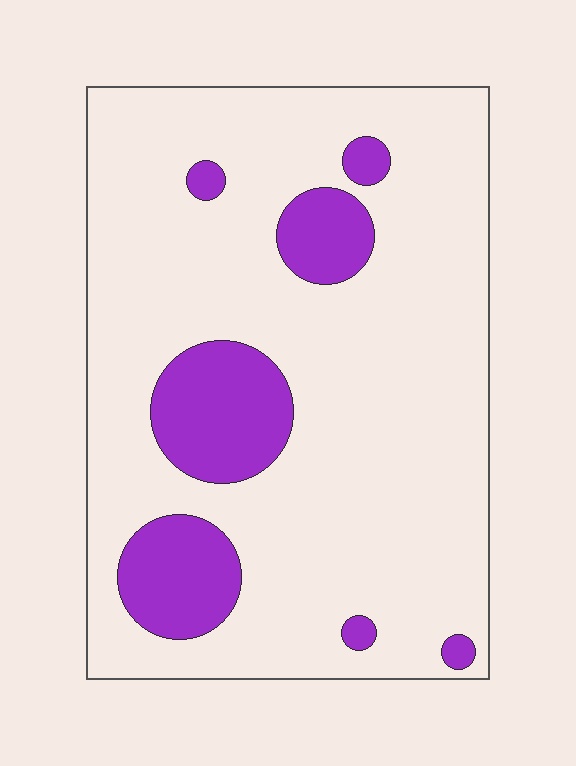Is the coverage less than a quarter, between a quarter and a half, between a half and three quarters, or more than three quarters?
Less than a quarter.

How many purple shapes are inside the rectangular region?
7.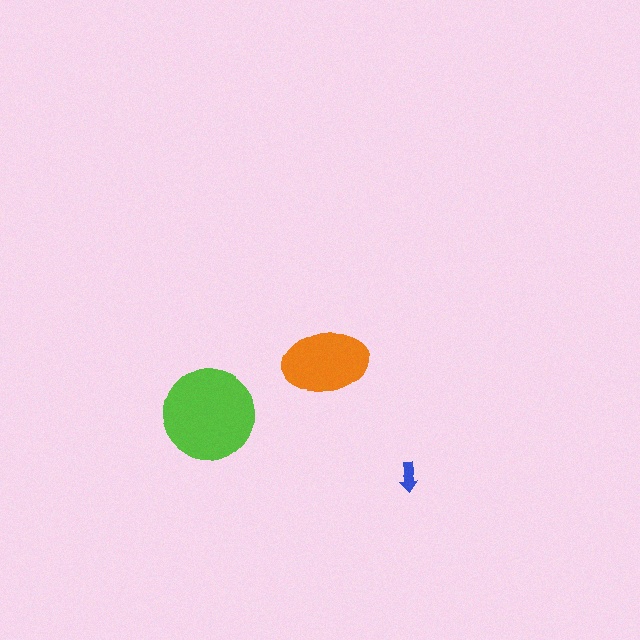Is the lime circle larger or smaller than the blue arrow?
Larger.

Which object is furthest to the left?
The lime circle is leftmost.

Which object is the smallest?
The blue arrow.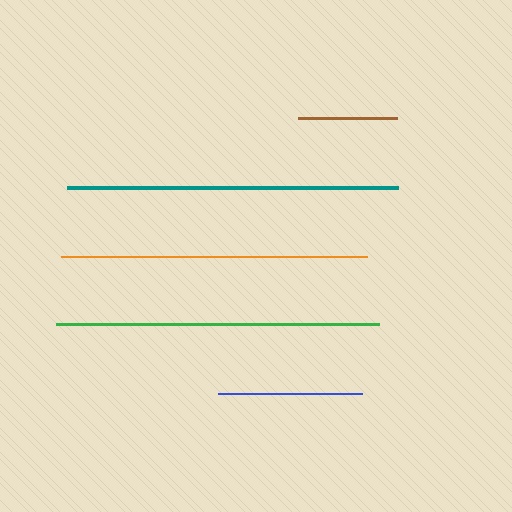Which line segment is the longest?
The teal line is the longest at approximately 331 pixels.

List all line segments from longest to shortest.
From longest to shortest: teal, green, orange, blue, brown.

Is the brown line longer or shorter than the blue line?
The blue line is longer than the brown line.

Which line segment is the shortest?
The brown line is the shortest at approximately 100 pixels.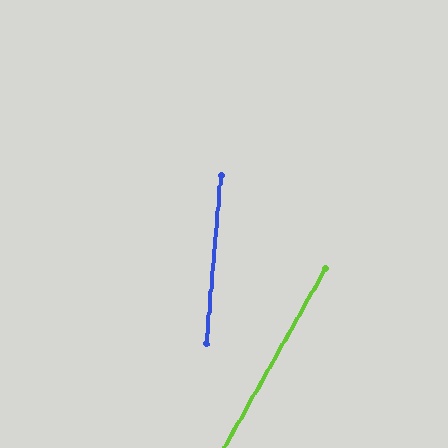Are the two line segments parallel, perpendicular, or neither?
Neither parallel nor perpendicular — they differ by about 24°.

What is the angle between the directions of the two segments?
Approximately 24 degrees.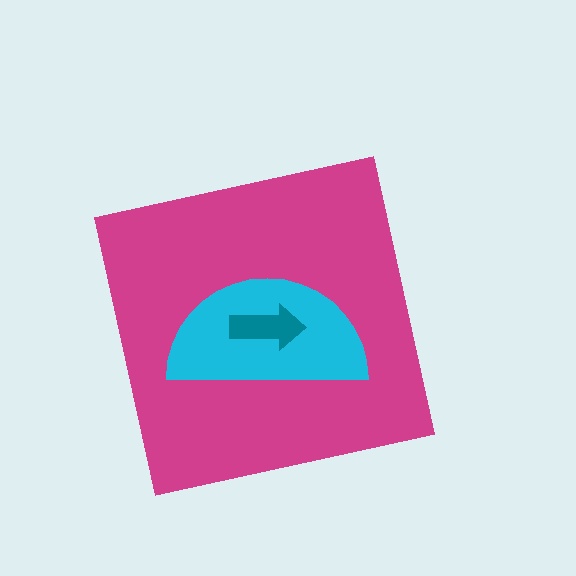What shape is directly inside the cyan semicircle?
The teal arrow.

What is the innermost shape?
The teal arrow.